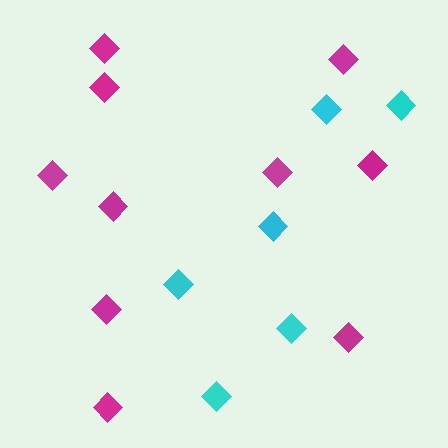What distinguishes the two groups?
There are 2 groups: one group of magenta diamonds (10) and one group of cyan diamonds (6).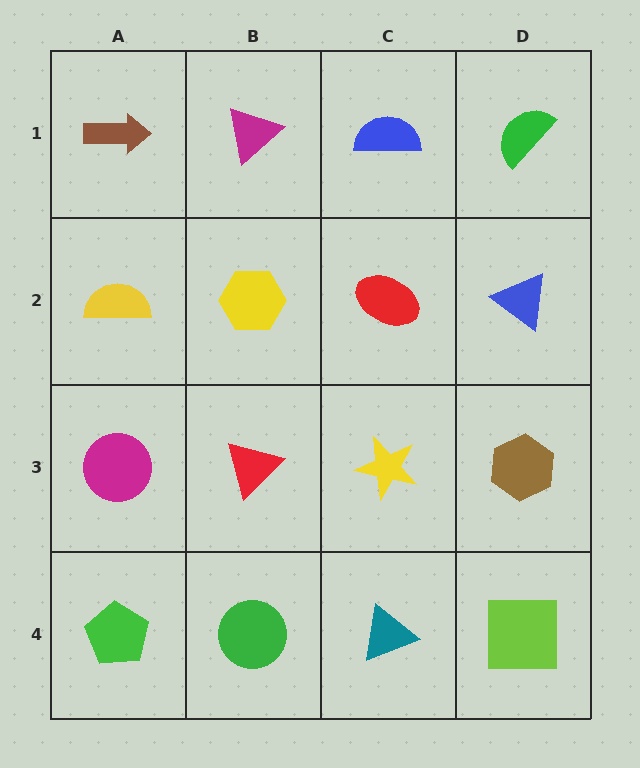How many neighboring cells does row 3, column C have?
4.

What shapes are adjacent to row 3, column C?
A red ellipse (row 2, column C), a teal triangle (row 4, column C), a red triangle (row 3, column B), a brown hexagon (row 3, column D).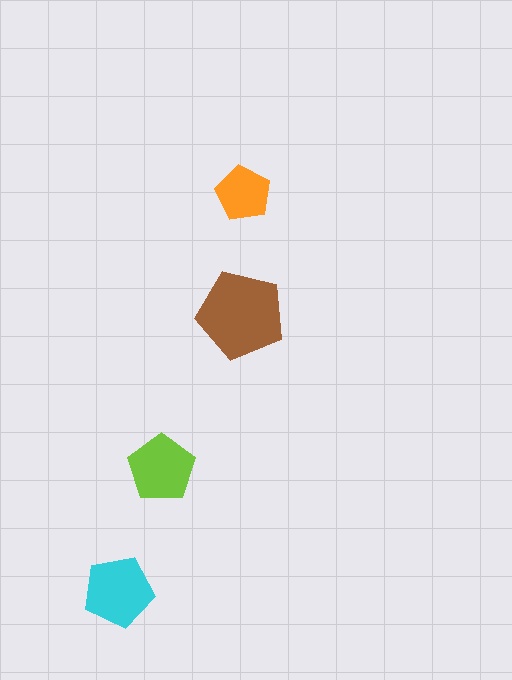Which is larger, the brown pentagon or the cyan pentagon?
The brown one.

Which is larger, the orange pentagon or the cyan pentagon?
The cyan one.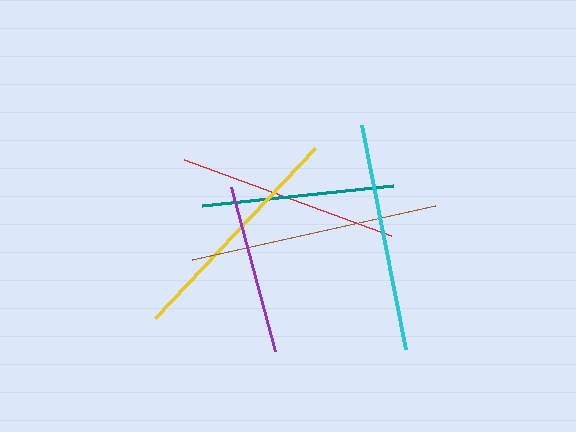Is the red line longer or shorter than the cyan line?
The cyan line is longer than the red line.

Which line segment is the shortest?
The purple line is the shortest at approximately 170 pixels.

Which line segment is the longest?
The brown line is the longest at approximately 250 pixels.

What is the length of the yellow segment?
The yellow segment is approximately 234 pixels long.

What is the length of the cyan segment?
The cyan segment is approximately 229 pixels long.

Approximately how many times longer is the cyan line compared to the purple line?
The cyan line is approximately 1.3 times the length of the purple line.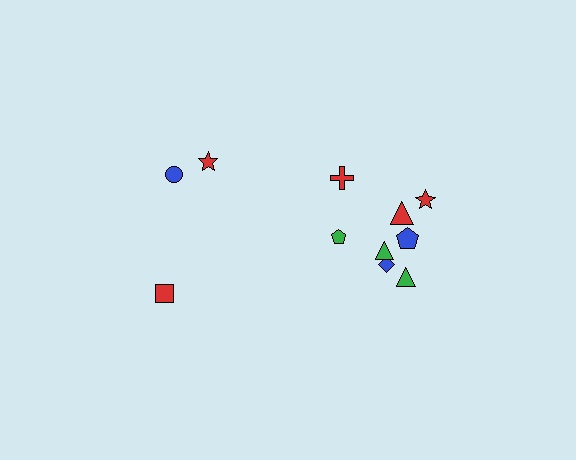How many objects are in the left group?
There are 3 objects.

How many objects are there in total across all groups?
There are 11 objects.